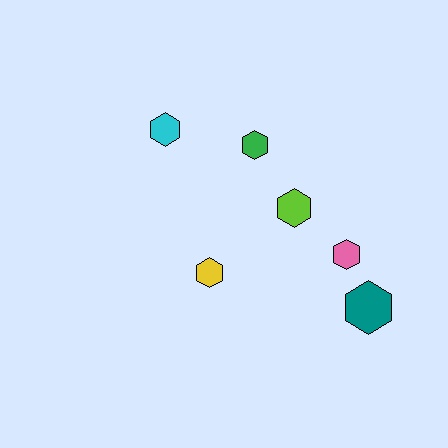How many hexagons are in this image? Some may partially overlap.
There are 6 hexagons.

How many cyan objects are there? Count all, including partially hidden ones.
There is 1 cyan object.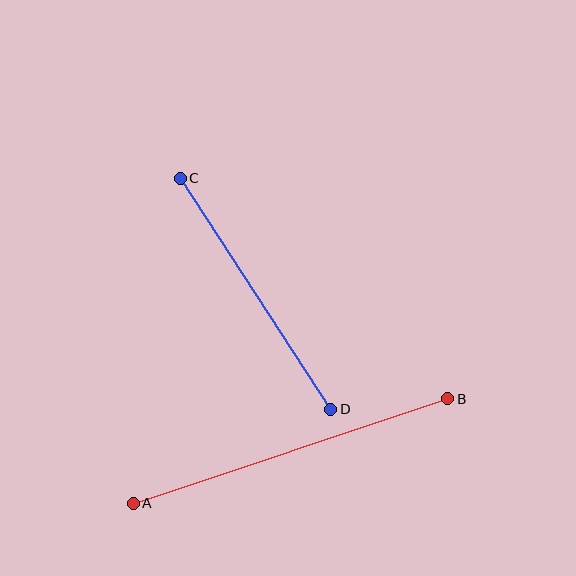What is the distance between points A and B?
The distance is approximately 331 pixels.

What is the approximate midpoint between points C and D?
The midpoint is at approximately (256, 294) pixels.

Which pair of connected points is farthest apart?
Points A and B are farthest apart.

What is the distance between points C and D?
The distance is approximately 276 pixels.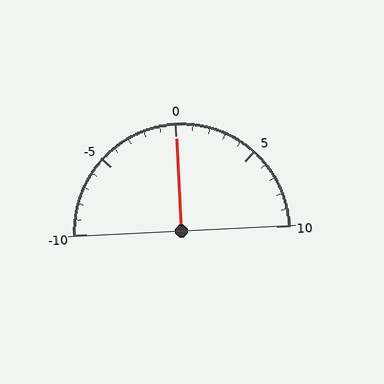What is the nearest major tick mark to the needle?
The nearest major tick mark is 0.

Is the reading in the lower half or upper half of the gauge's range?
The reading is in the upper half of the range (-10 to 10).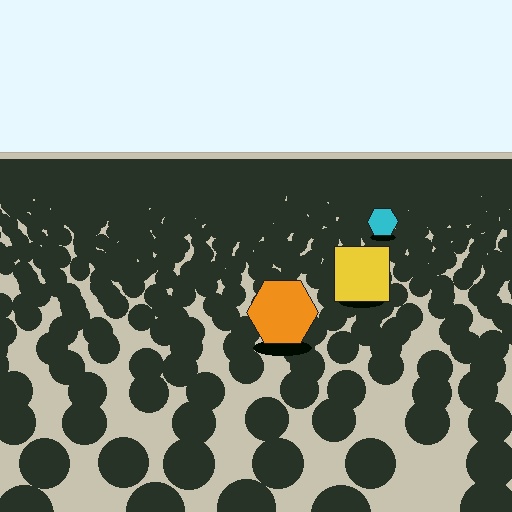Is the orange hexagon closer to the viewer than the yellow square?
Yes. The orange hexagon is closer — you can tell from the texture gradient: the ground texture is coarser near it.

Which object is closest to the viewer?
The orange hexagon is closest. The texture marks near it are larger and more spread out.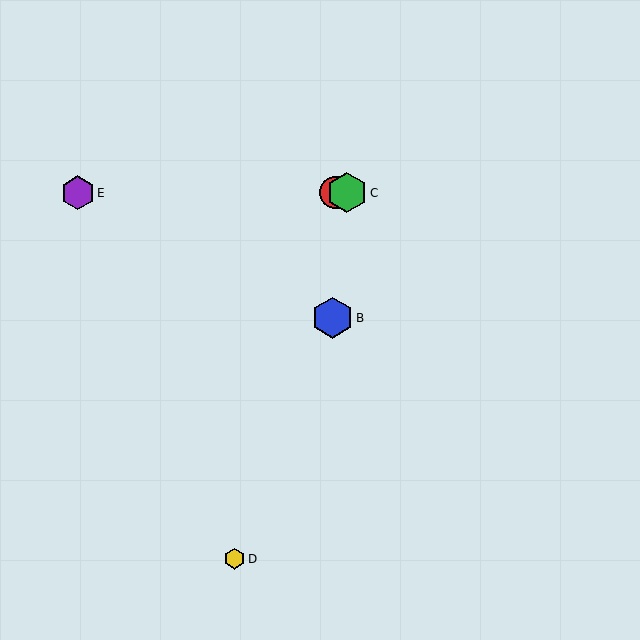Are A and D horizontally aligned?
No, A is at y≈193 and D is at y≈559.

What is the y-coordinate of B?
Object B is at y≈318.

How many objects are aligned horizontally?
3 objects (A, C, E) are aligned horizontally.